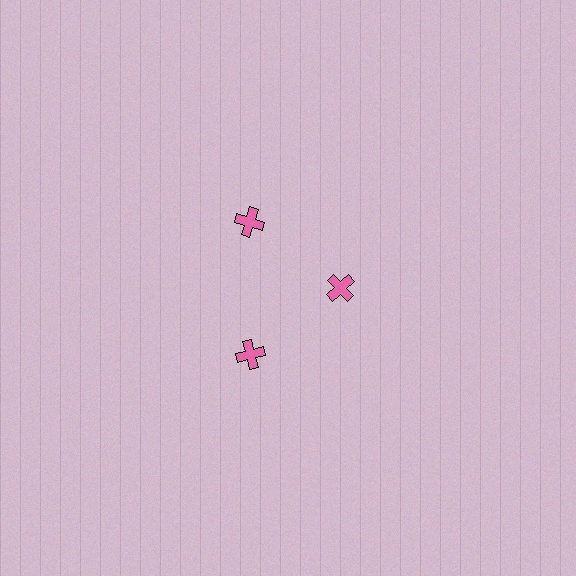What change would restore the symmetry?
The symmetry would be restored by moving it outward, back onto the ring so that all 3 crosses sit at equal angles and equal distance from the center.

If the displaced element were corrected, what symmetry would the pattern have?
It would have 3-fold rotational symmetry — the pattern would map onto itself every 120 degrees.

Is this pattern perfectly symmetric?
No. The 3 pink crosses are arranged in a ring, but one element near the 3 o'clock position is pulled inward toward the center, breaking the 3-fold rotational symmetry.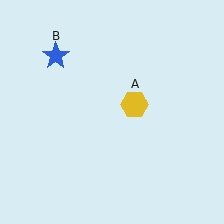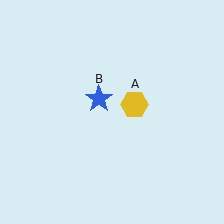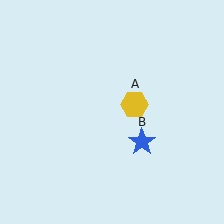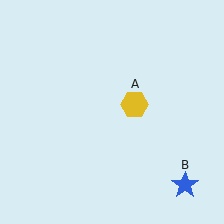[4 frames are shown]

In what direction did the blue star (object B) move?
The blue star (object B) moved down and to the right.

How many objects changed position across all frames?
1 object changed position: blue star (object B).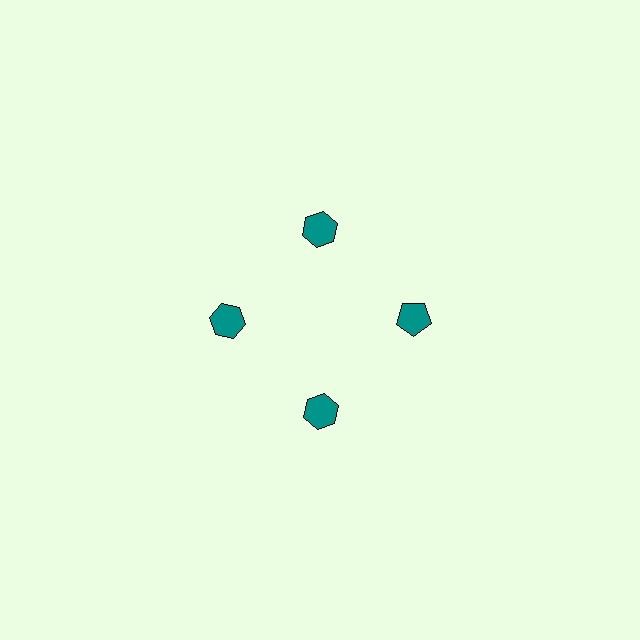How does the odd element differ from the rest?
It has a different shape: pentagon instead of hexagon.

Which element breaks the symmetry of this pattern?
The teal pentagon at roughly the 3 o'clock position breaks the symmetry. All other shapes are teal hexagons.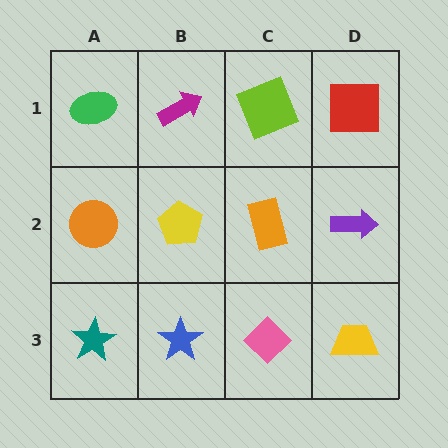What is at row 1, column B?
A magenta arrow.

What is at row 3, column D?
A yellow trapezoid.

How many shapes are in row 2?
4 shapes.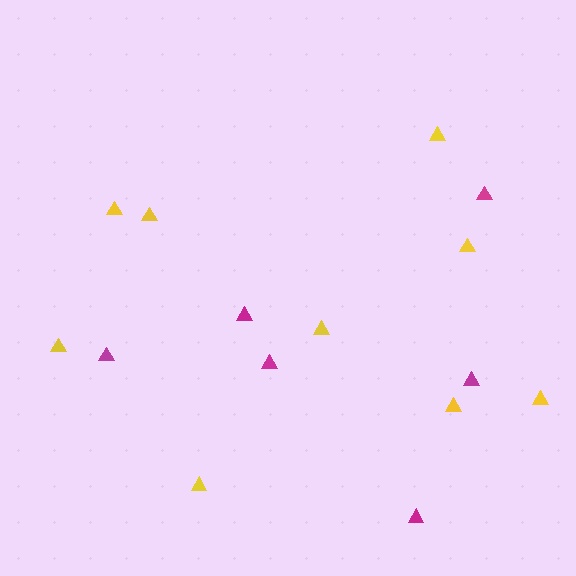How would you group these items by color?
There are 2 groups: one group of magenta triangles (6) and one group of yellow triangles (9).